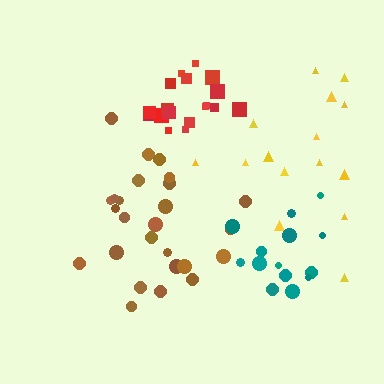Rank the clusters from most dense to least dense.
red, teal, brown, yellow.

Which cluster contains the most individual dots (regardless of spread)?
Brown (26).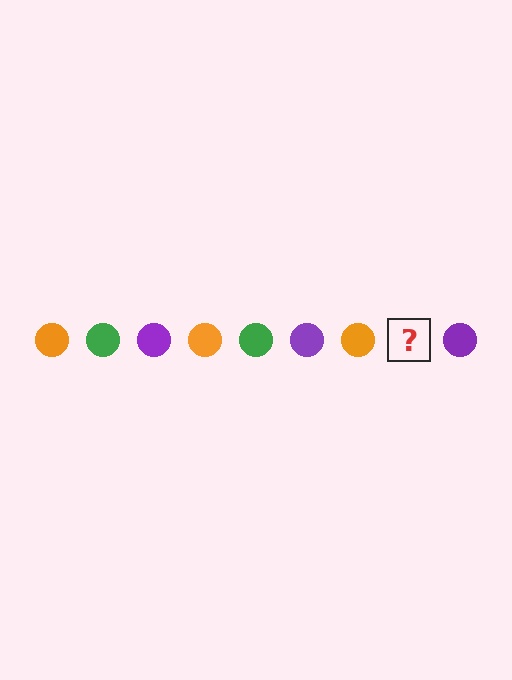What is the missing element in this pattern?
The missing element is a green circle.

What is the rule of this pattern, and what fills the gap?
The rule is that the pattern cycles through orange, green, purple circles. The gap should be filled with a green circle.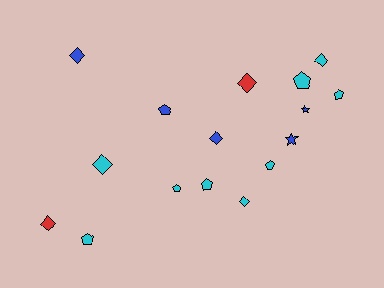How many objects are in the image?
There are 16 objects.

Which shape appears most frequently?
Diamond, with 7 objects.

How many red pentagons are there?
There are no red pentagons.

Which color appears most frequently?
Cyan, with 9 objects.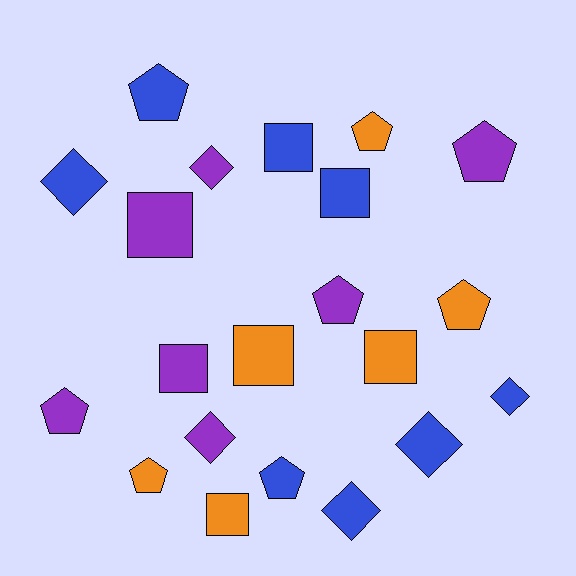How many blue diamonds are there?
There are 4 blue diamonds.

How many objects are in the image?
There are 21 objects.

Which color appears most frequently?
Blue, with 8 objects.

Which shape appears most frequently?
Pentagon, with 8 objects.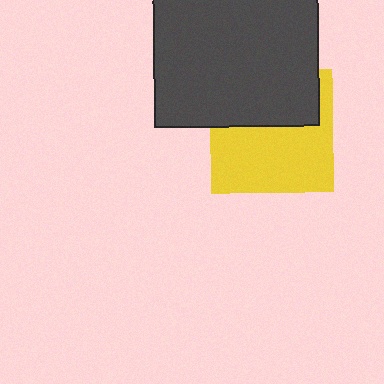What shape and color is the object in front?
The object in front is a dark gray square.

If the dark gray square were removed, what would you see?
You would see the complete yellow square.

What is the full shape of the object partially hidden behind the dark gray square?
The partially hidden object is a yellow square.